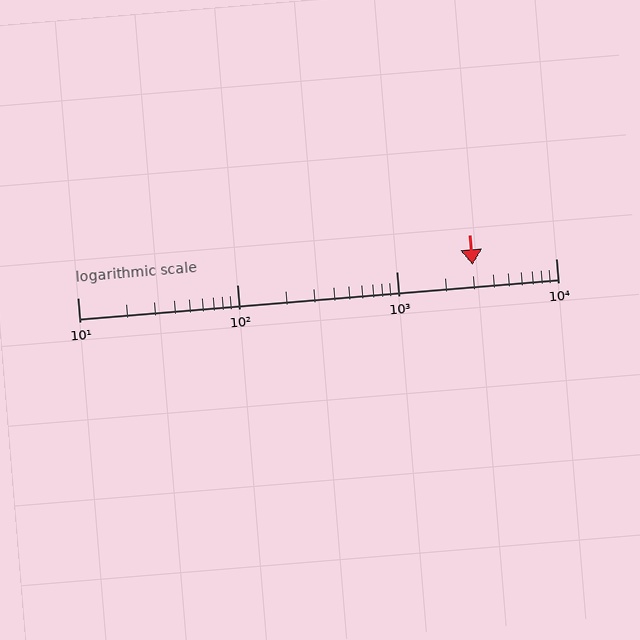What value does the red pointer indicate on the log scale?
The pointer indicates approximately 3000.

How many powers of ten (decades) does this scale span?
The scale spans 3 decades, from 10 to 10000.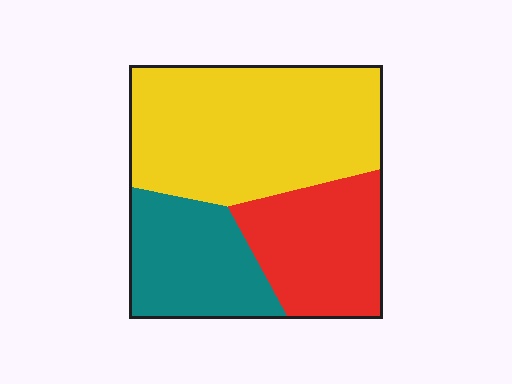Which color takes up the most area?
Yellow, at roughly 50%.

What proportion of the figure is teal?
Teal takes up about one quarter (1/4) of the figure.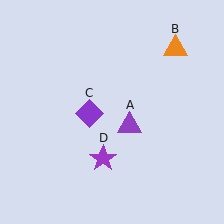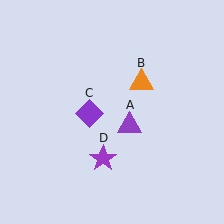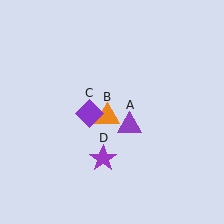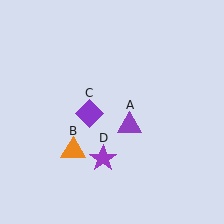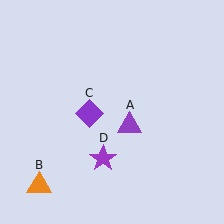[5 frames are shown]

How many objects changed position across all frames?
1 object changed position: orange triangle (object B).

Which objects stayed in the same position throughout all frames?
Purple triangle (object A) and purple diamond (object C) and purple star (object D) remained stationary.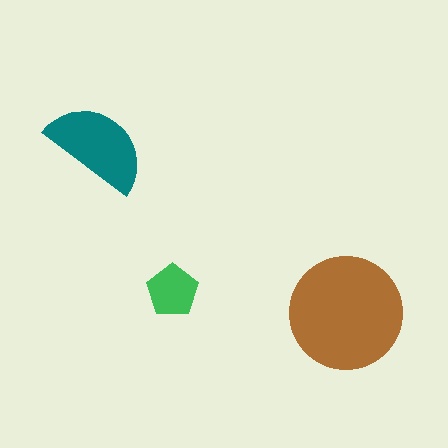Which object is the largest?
The brown circle.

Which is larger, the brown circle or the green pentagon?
The brown circle.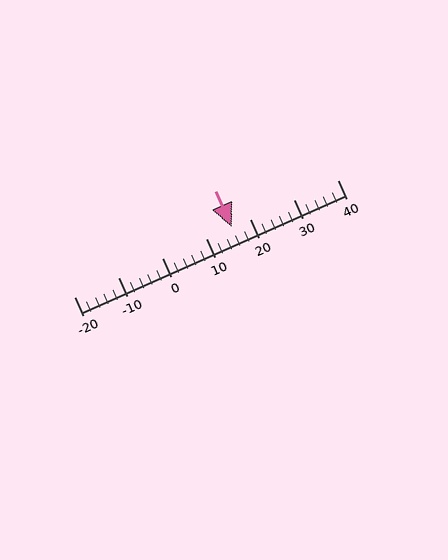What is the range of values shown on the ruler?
The ruler shows values from -20 to 40.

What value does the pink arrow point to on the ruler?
The pink arrow points to approximately 16.